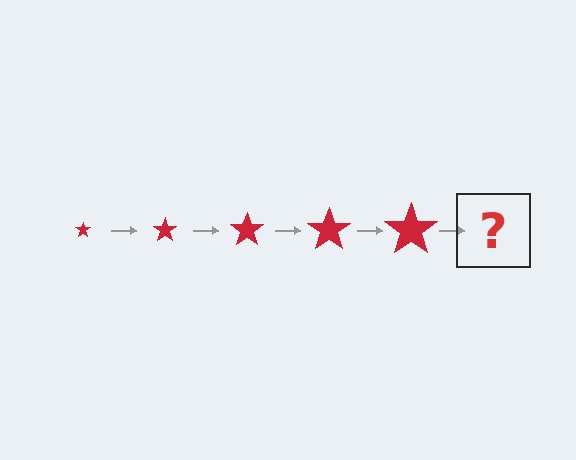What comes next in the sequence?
The next element should be a red star, larger than the previous one.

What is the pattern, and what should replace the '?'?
The pattern is that the star gets progressively larger each step. The '?' should be a red star, larger than the previous one.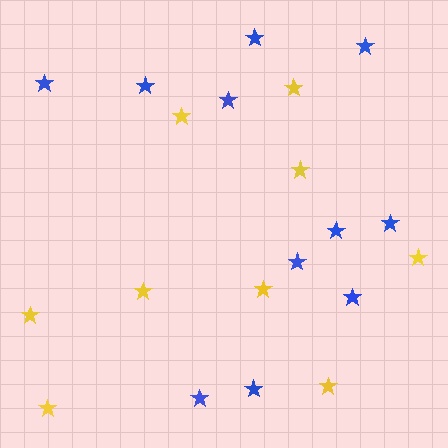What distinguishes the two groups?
There are 2 groups: one group of blue stars (11) and one group of yellow stars (9).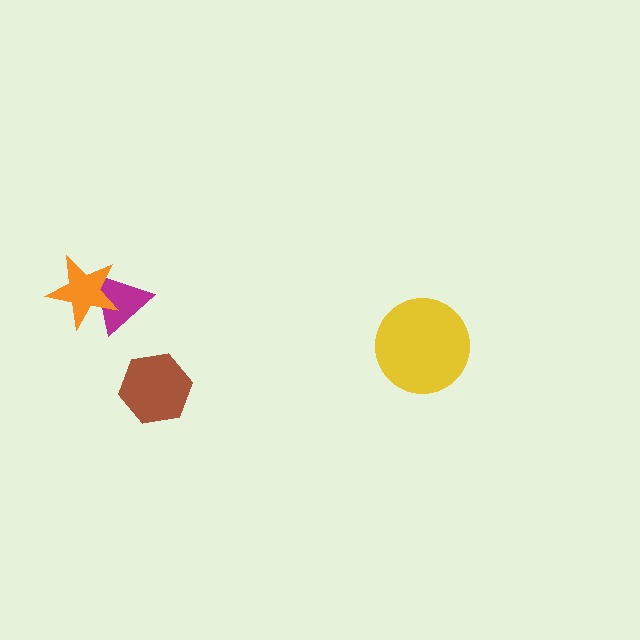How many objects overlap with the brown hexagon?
0 objects overlap with the brown hexagon.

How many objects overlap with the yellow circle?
0 objects overlap with the yellow circle.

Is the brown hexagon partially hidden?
No, no other shape covers it.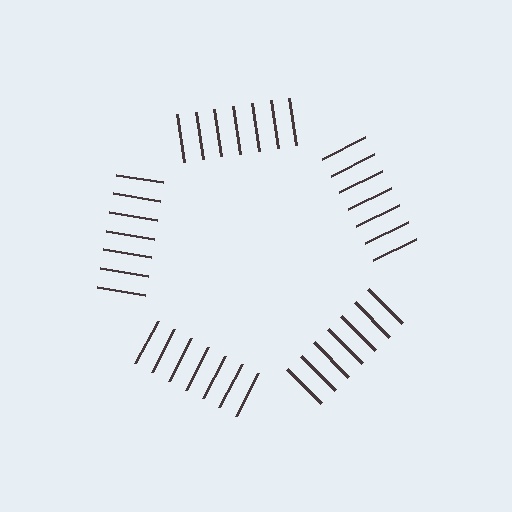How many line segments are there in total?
35 — 7 along each of the 5 edges.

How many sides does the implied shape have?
5 sides — the line-ends trace a pentagon.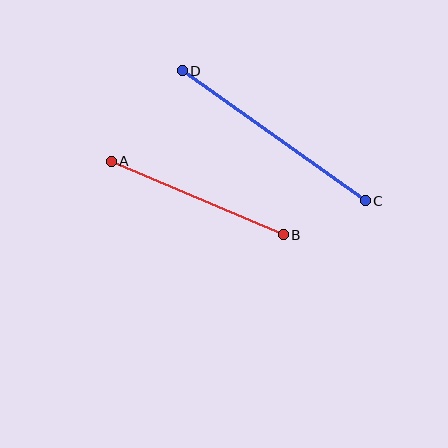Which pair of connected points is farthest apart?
Points C and D are farthest apart.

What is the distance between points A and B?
The distance is approximately 187 pixels.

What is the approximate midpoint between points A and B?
The midpoint is at approximately (197, 198) pixels.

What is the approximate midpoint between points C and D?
The midpoint is at approximately (274, 136) pixels.